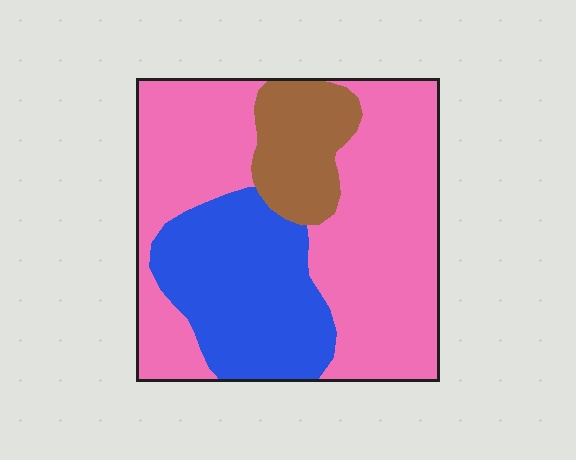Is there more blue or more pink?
Pink.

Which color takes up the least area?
Brown, at roughly 15%.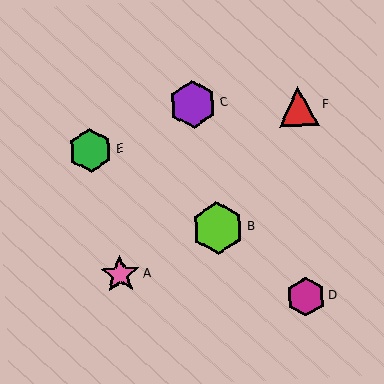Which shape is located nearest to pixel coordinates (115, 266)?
The pink star (labeled A) at (120, 274) is nearest to that location.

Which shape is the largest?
The lime hexagon (labeled B) is the largest.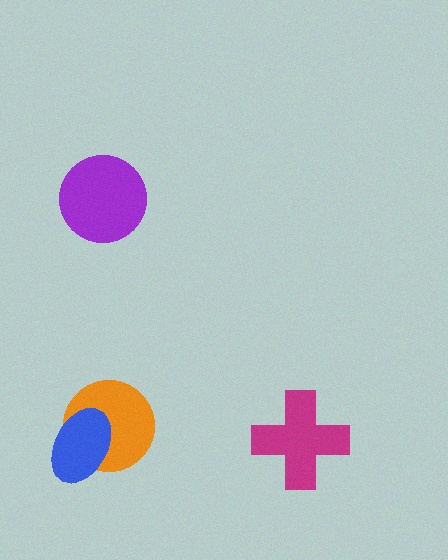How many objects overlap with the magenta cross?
0 objects overlap with the magenta cross.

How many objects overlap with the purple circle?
0 objects overlap with the purple circle.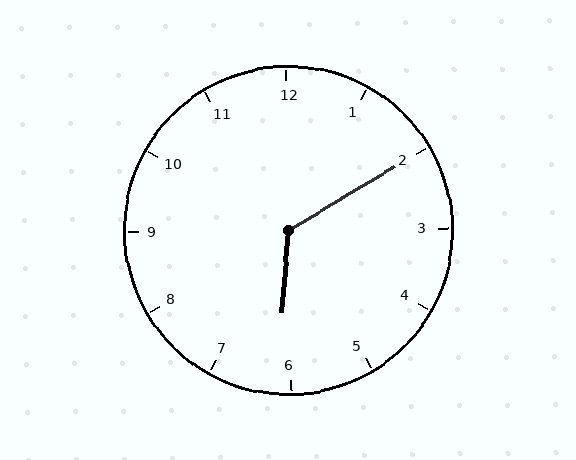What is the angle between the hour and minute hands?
Approximately 125 degrees.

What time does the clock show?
6:10.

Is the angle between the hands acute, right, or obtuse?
It is obtuse.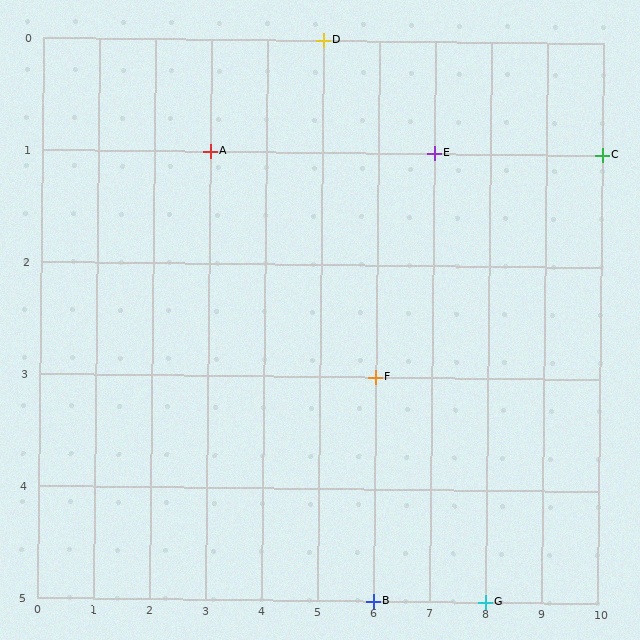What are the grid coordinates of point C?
Point C is at grid coordinates (10, 1).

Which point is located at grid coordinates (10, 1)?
Point C is at (10, 1).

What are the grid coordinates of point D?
Point D is at grid coordinates (5, 0).